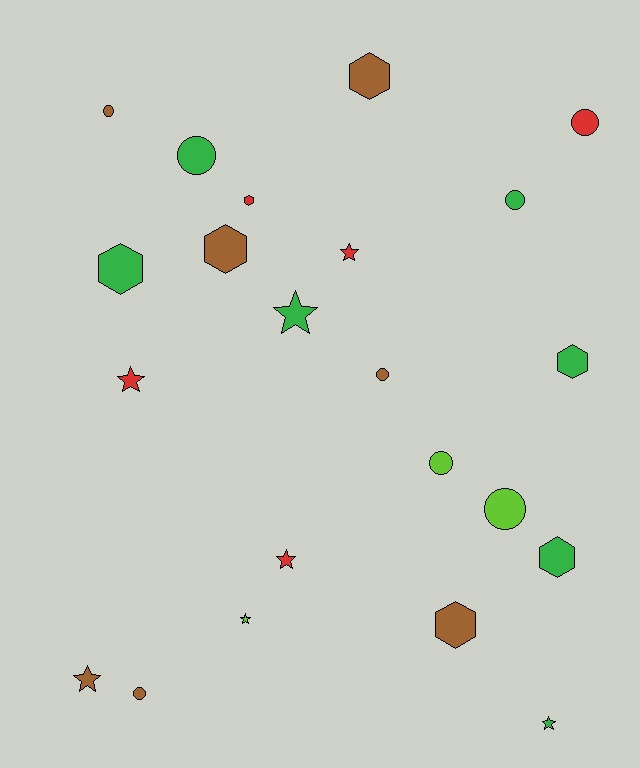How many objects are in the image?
There are 22 objects.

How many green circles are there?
There are 2 green circles.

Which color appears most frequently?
Brown, with 7 objects.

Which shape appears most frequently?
Circle, with 8 objects.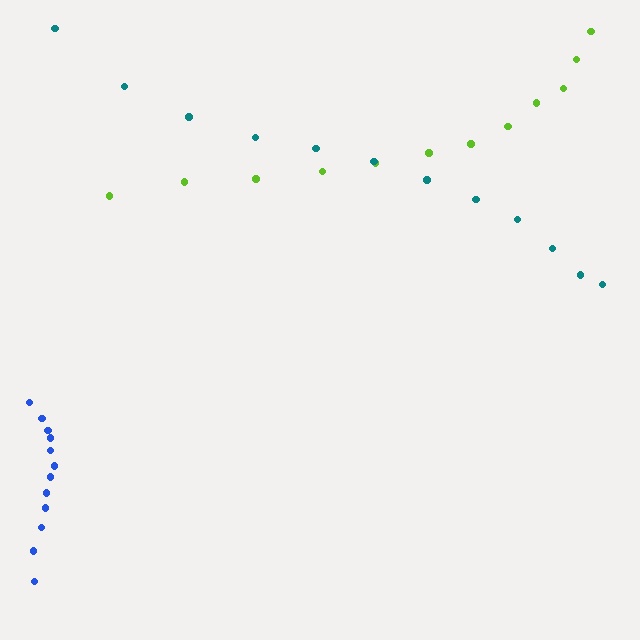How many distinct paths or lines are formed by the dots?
There are 3 distinct paths.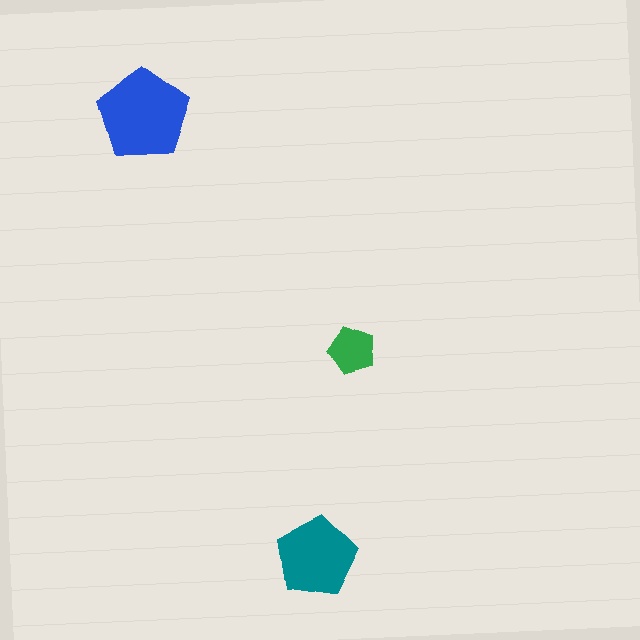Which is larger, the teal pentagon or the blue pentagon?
The blue one.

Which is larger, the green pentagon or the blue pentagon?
The blue one.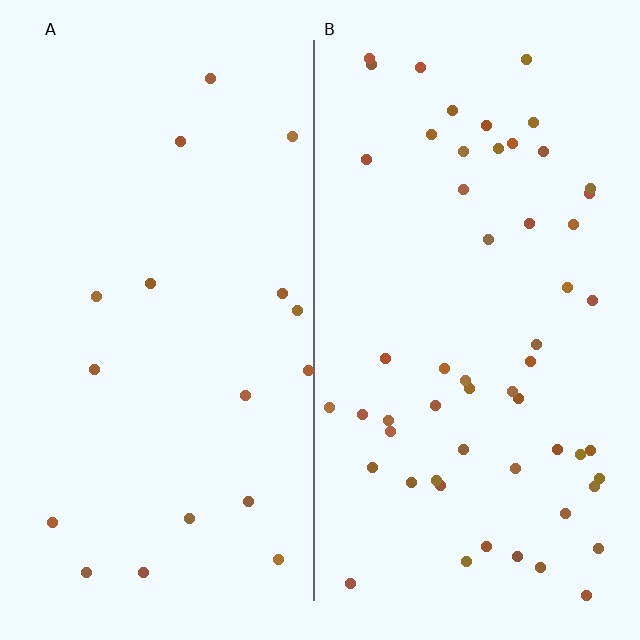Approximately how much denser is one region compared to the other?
Approximately 3.2× — region B over region A.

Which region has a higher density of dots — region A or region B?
B (the right).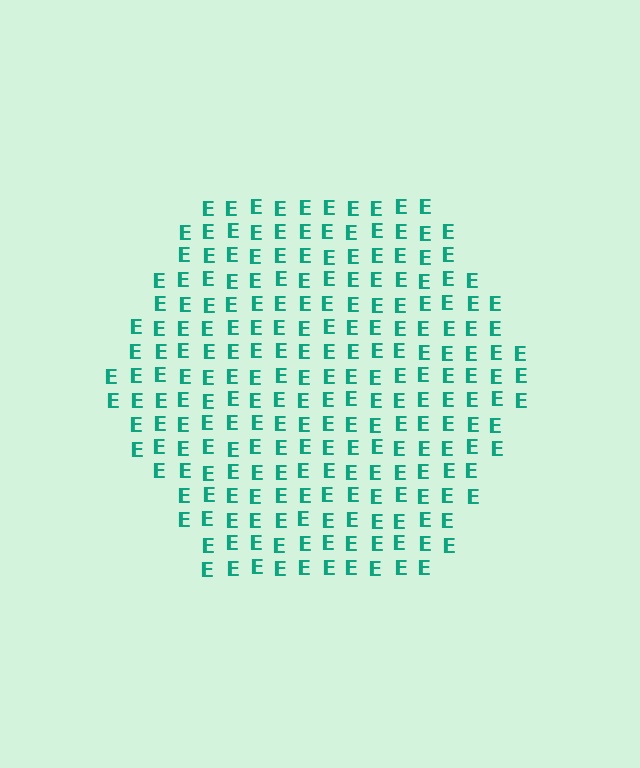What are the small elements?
The small elements are letter E's.